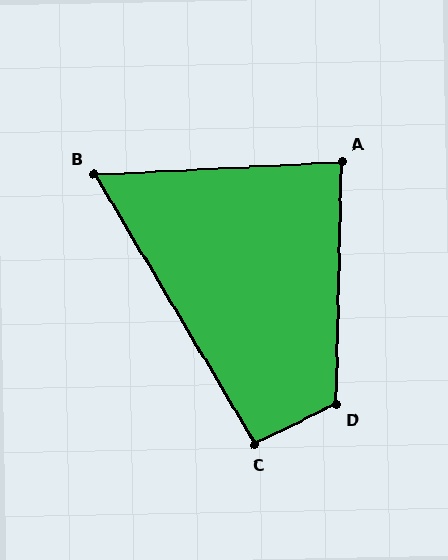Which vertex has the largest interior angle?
D, at approximately 118 degrees.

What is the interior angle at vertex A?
Approximately 86 degrees (approximately right).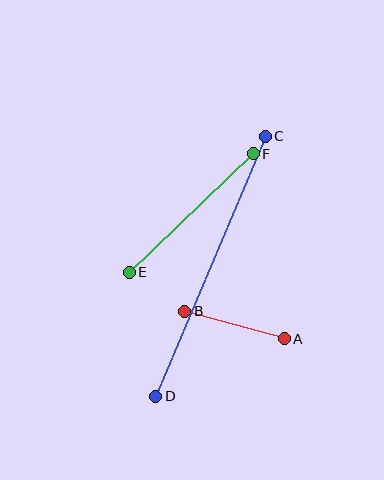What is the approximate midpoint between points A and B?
The midpoint is at approximately (234, 325) pixels.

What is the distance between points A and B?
The distance is approximately 103 pixels.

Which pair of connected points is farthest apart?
Points C and D are farthest apart.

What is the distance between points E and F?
The distance is approximately 171 pixels.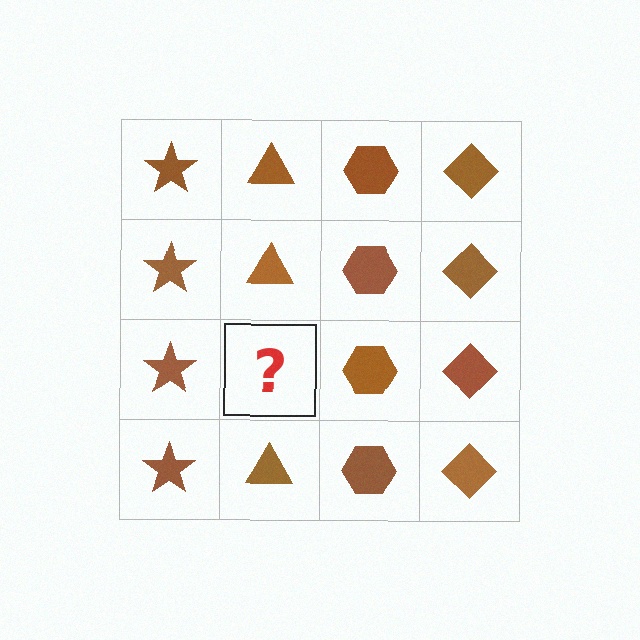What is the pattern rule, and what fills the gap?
The rule is that each column has a consistent shape. The gap should be filled with a brown triangle.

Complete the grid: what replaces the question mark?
The question mark should be replaced with a brown triangle.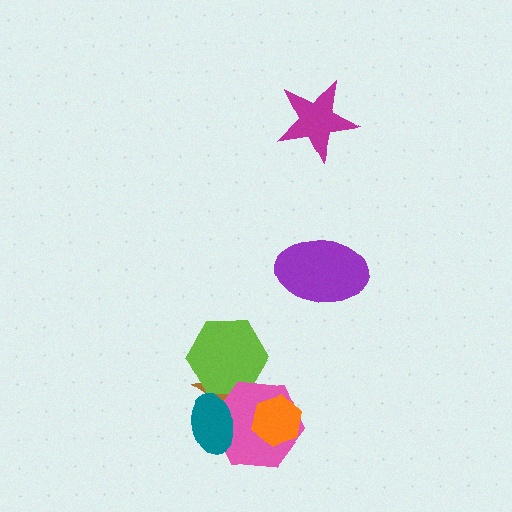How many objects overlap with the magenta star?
0 objects overlap with the magenta star.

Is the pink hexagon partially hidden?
Yes, it is partially covered by another shape.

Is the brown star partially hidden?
Yes, it is partially covered by another shape.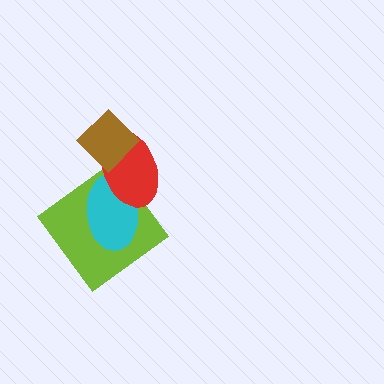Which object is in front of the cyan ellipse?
The red ellipse is in front of the cyan ellipse.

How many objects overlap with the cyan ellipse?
2 objects overlap with the cyan ellipse.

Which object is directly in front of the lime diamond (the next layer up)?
The cyan ellipse is directly in front of the lime diamond.